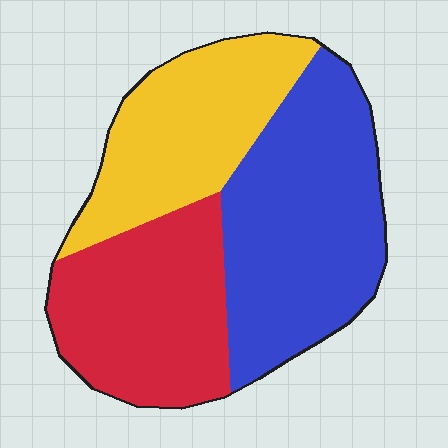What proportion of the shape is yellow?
Yellow takes up between a quarter and a half of the shape.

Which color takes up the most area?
Blue, at roughly 40%.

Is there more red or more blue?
Blue.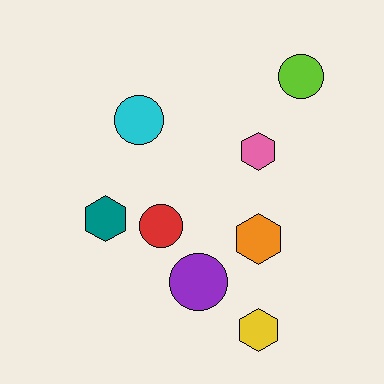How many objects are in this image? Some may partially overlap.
There are 8 objects.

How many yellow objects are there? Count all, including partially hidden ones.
There is 1 yellow object.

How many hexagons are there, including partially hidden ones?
There are 4 hexagons.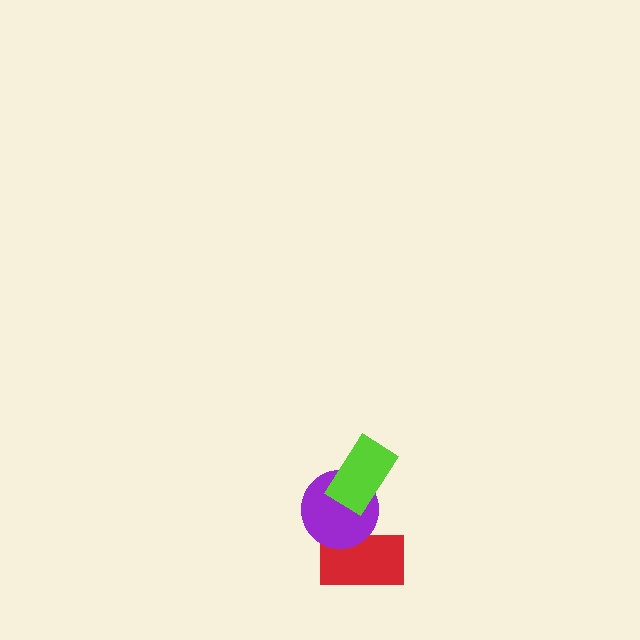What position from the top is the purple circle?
The purple circle is 2nd from the top.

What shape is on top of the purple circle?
The lime rectangle is on top of the purple circle.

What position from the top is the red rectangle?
The red rectangle is 3rd from the top.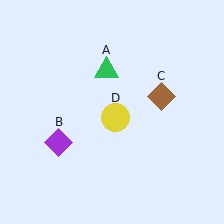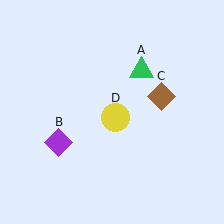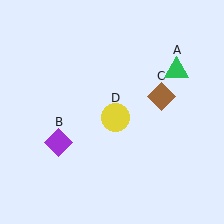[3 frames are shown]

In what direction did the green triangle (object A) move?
The green triangle (object A) moved right.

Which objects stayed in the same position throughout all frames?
Purple diamond (object B) and brown diamond (object C) and yellow circle (object D) remained stationary.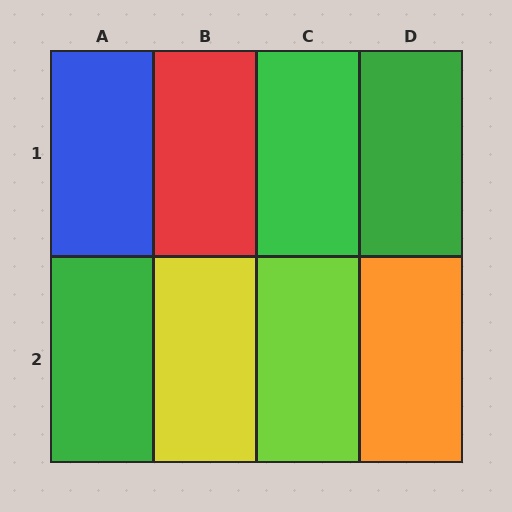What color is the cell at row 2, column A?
Green.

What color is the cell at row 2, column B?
Yellow.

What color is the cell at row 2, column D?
Orange.